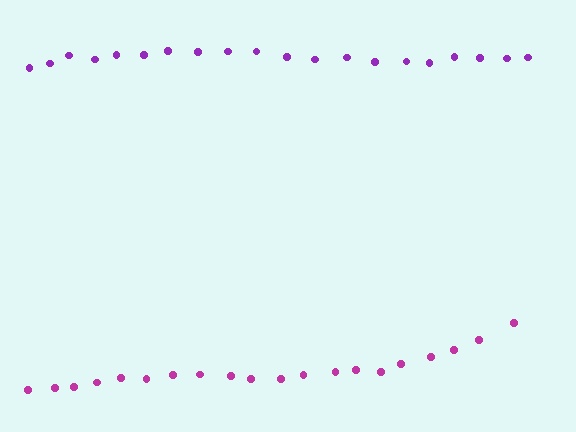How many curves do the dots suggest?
There are 2 distinct paths.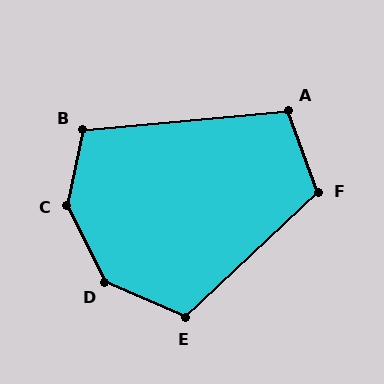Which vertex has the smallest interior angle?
A, at approximately 105 degrees.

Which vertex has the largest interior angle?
C, at approximately 142 degrees.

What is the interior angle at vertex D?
Approximately 140 degrees (obtuse).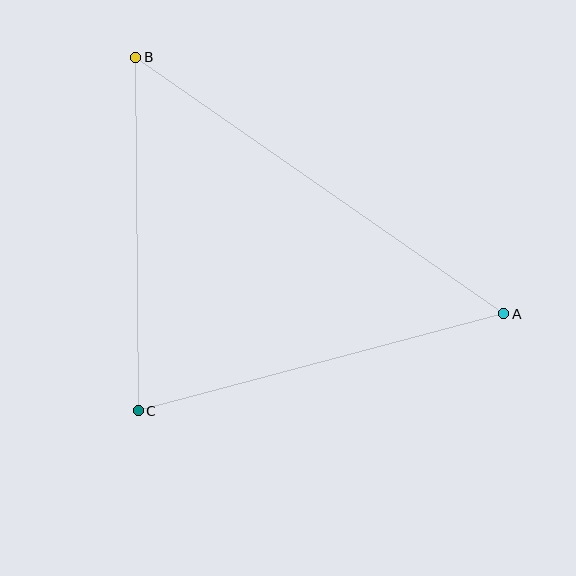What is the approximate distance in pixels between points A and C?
The distance between A and C is approximately 378 pixels.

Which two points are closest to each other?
Points B and C are closest to each other.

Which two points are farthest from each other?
Points A and B are farthest from each other.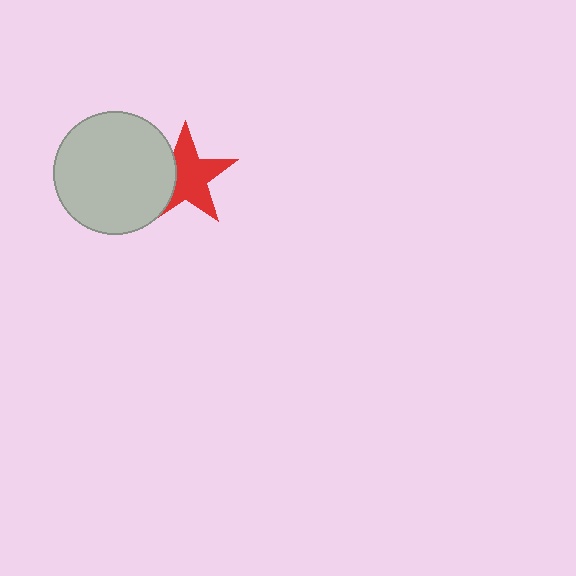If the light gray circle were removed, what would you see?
You would see the complete red star.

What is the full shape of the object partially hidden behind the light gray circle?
The partially hidden object is a red star.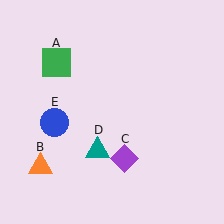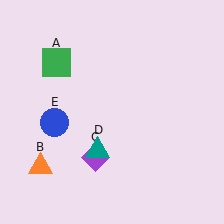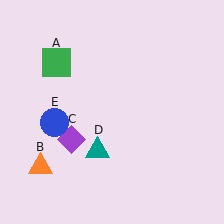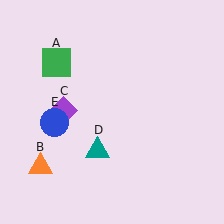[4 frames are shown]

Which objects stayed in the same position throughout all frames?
Green square (object A) and orange triangle (object B) and teal triangle (object D) and blue circle (object E) remained stationary.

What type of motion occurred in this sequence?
The purple diamond (object C) rotated clockwise around the center of the scene.